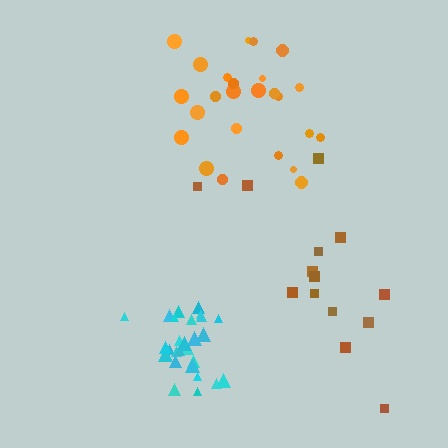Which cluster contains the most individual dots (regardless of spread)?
Cyan (27).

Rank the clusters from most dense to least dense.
cyan, orange, brown.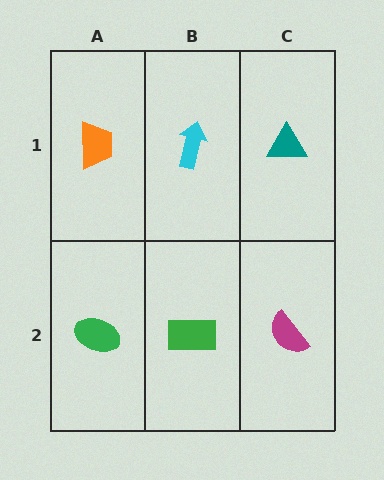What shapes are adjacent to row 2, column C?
A teal triangle (row 1, column C), a green rectangle (row 2, column B).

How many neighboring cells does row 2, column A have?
2.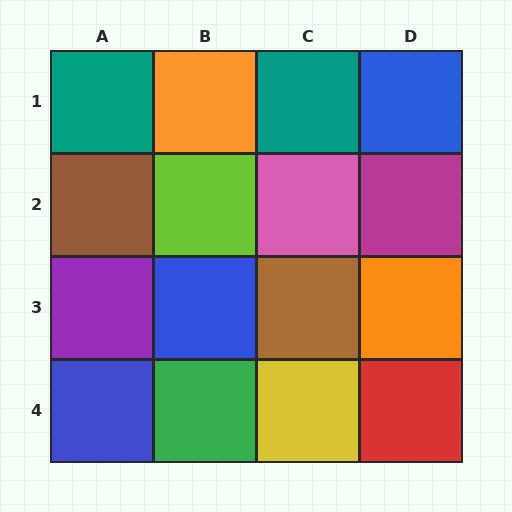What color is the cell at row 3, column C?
Brown.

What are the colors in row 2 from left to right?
Brown, lime, pink, magenta.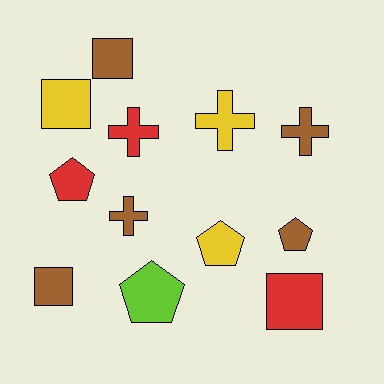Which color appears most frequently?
Brown, with 5 objects.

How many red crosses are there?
There is 1 red cross.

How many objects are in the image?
There are 12 objects.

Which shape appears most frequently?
Square, with 4 objects.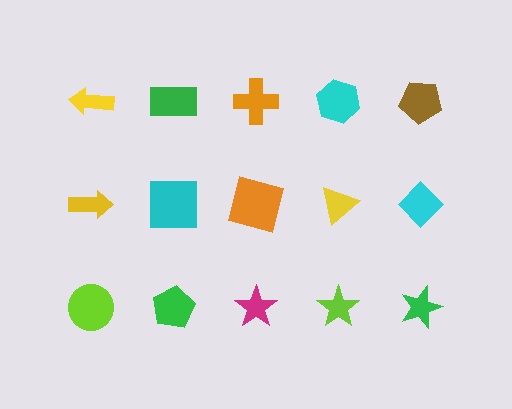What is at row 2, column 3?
An orange square.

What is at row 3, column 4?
A lime star.